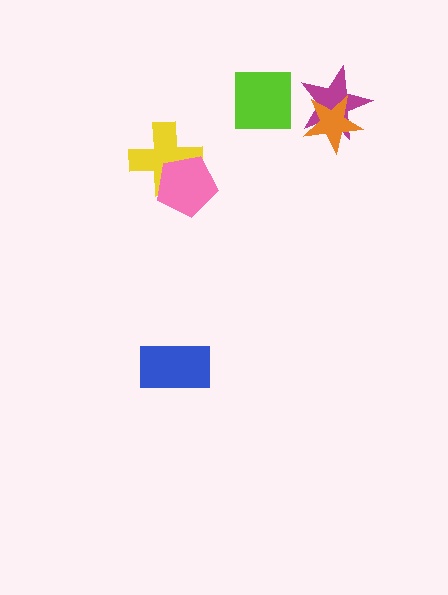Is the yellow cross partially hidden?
Yes, it is partially covered by another shape.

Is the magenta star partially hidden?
Yes, it is partially covered by another shape.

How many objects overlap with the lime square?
0 objects overlap with the lime square.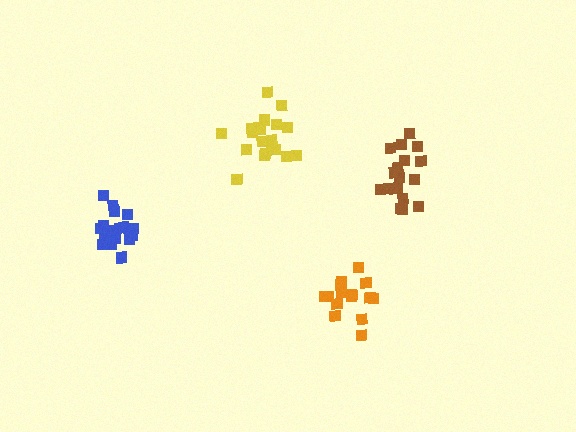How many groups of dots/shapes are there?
There are 4 groups.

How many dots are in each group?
Group 1: 20 dots, Group 2: 18 dots, Group 3: 15 dots, Group 4: 18 dots (71 total).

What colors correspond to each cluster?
The clusters are colored: yellow, brown, orange, blue.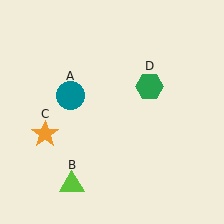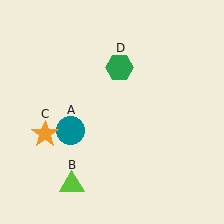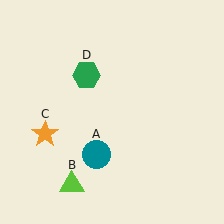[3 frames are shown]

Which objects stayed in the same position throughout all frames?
Lime triangle (object B) and orange star (object C) remained stationary.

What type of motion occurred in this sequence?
The teal circle (object A), green hexagon (object D) rotated counterclockwise around the center of the scene.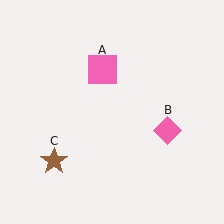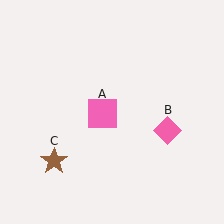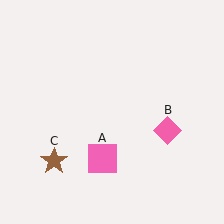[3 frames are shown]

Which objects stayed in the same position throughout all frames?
Pink diamond (object B) and brown star (object C) remained stationary.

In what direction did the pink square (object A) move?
The pink square (object A) moved down.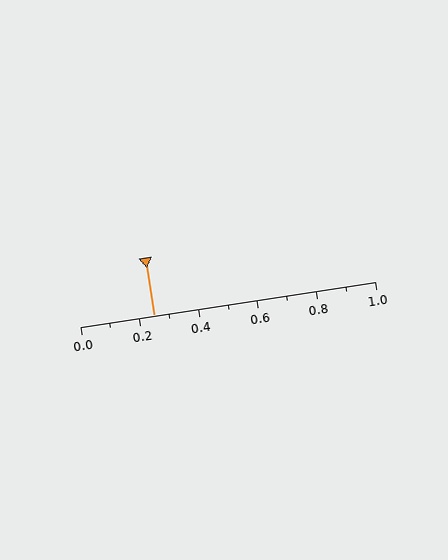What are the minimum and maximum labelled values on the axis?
The axis runs from 0.0 to 1.0.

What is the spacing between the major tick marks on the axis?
The major ticks are spaced 0.2 apart.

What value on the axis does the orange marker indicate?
The marker indicates approximately 0.25.